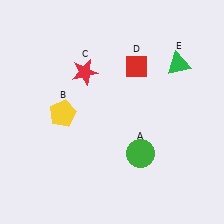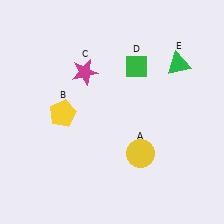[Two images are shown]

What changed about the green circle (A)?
In Image 1, A is green. In Image 2, it changed to yellow.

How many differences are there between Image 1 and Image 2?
There are 3 differences between the two images.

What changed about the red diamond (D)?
In Image 1, D is red. In Image 2, it changed to green.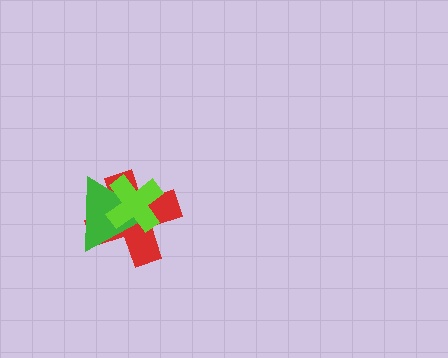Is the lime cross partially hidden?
No, no other shape covers it.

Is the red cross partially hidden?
Yes, it is partially covered by another shape.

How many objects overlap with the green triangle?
2 objects overlap with the green triangle.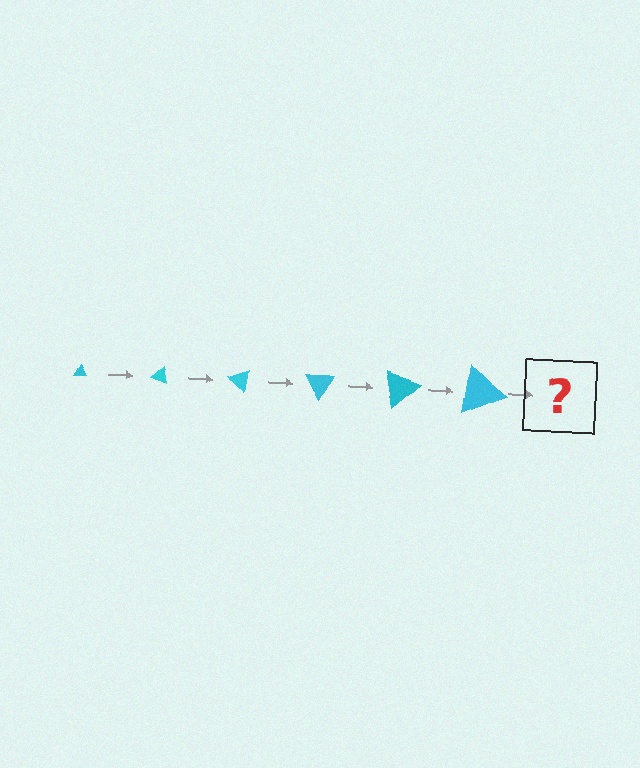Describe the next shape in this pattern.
It should be a triangle, larger than the previous one and rotated 120 degrees from the start.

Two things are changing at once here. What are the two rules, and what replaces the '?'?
The two rules are that the triangle grows larger each step and it rotates 20 degrees each step. The '?' should be a triangle, larger than the previous one and rotated 120 degrees from the start.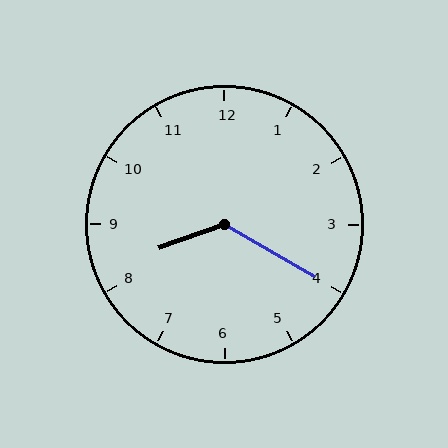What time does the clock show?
8:20.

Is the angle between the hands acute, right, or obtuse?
It is obtuse.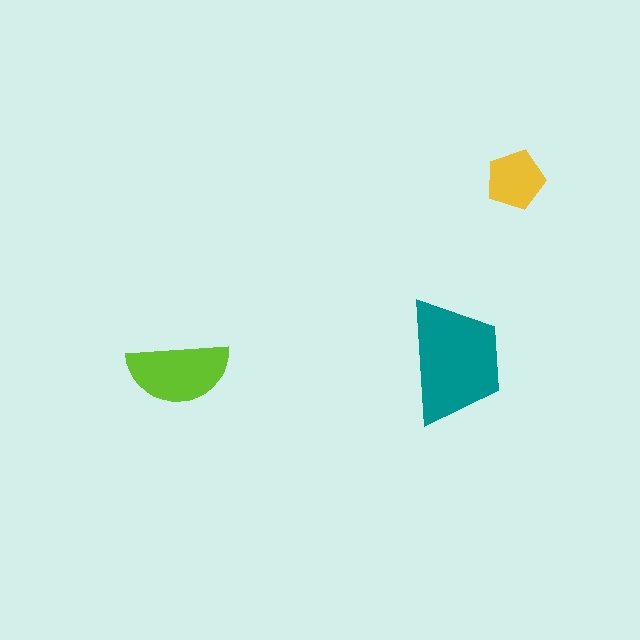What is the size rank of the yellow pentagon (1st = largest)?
3rd.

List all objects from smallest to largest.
The yellow pentagon, the lime semicircle, the teal trapezoid.